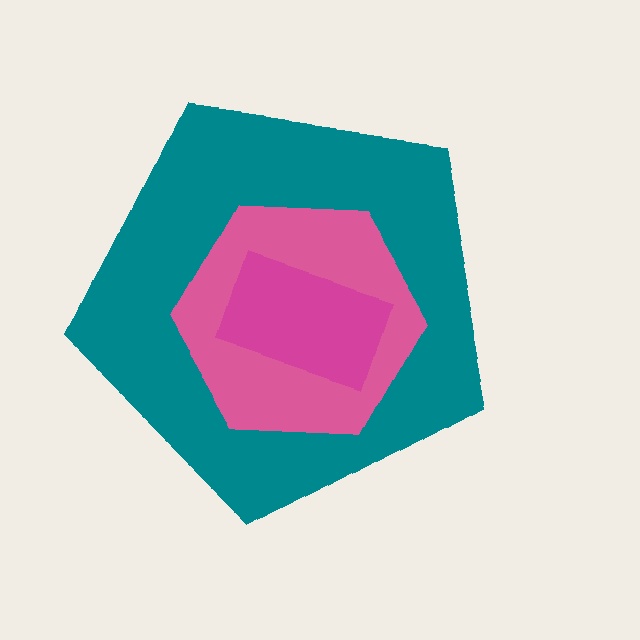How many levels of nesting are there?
3.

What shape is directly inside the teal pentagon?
The pink hexagon.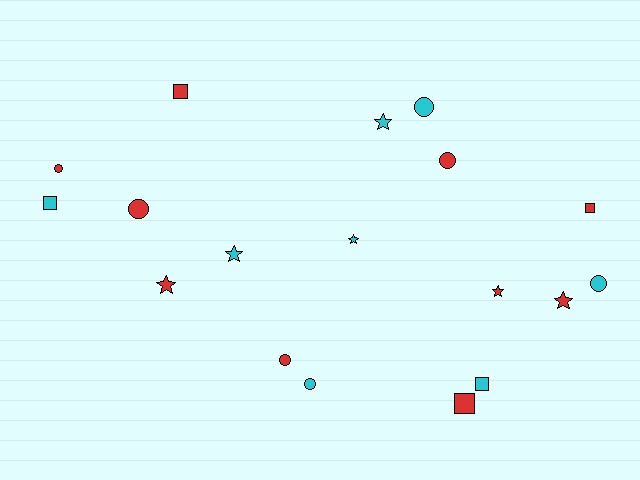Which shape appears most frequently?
Circle, with 7 objects.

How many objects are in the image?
There are 18 objects.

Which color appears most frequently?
Red, with 10 objects.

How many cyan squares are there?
There are 2 cyan squares.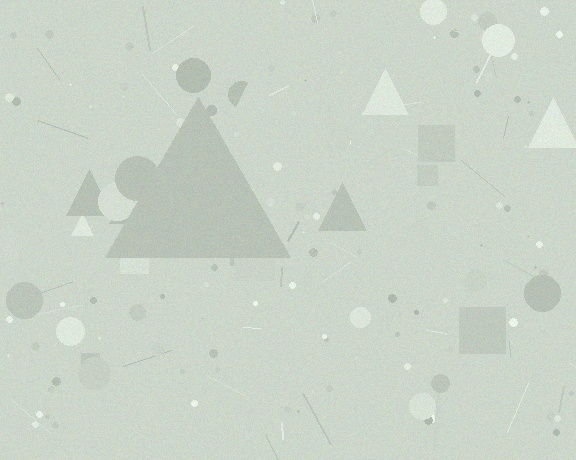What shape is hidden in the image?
A triangle is hidden in the image.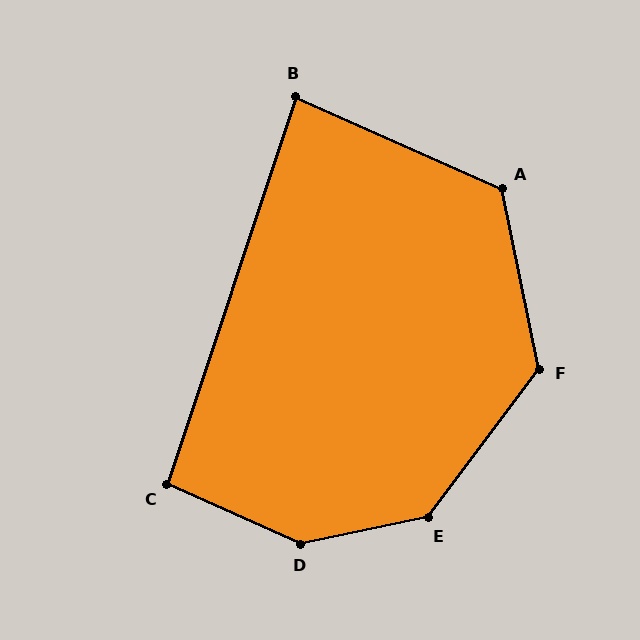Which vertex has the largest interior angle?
D, at approximately 144 degrees.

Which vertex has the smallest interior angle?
B, at approximately 84 degrees.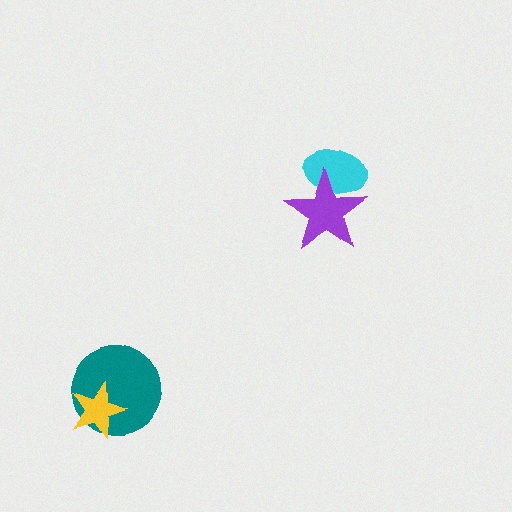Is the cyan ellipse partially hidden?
Yes, it is partially covered by another shape.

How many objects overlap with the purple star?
1 object overlaps with the purple star.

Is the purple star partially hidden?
No, no other shape covers it.